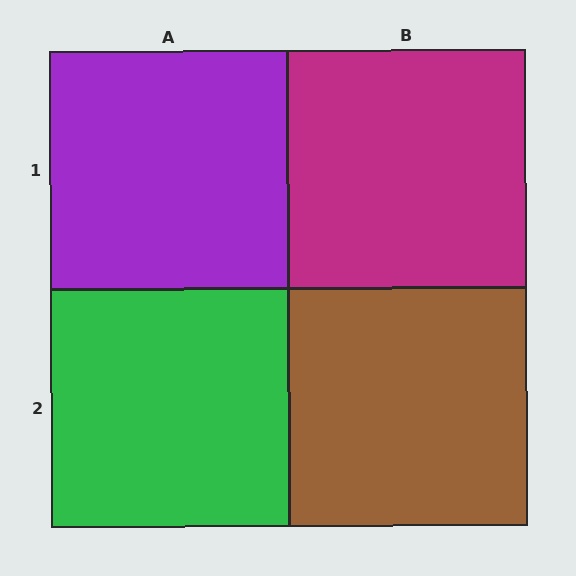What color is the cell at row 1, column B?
Magenta.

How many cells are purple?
1 cell is purple.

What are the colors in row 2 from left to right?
Green, brown.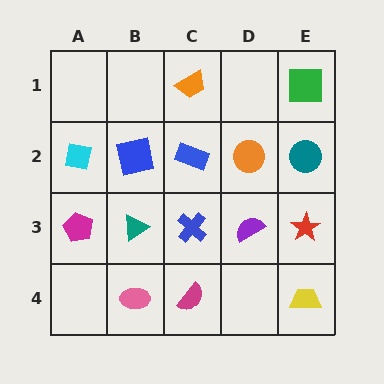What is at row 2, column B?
A blue square.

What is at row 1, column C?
An orange trapezoid.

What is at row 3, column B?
A teal triangle.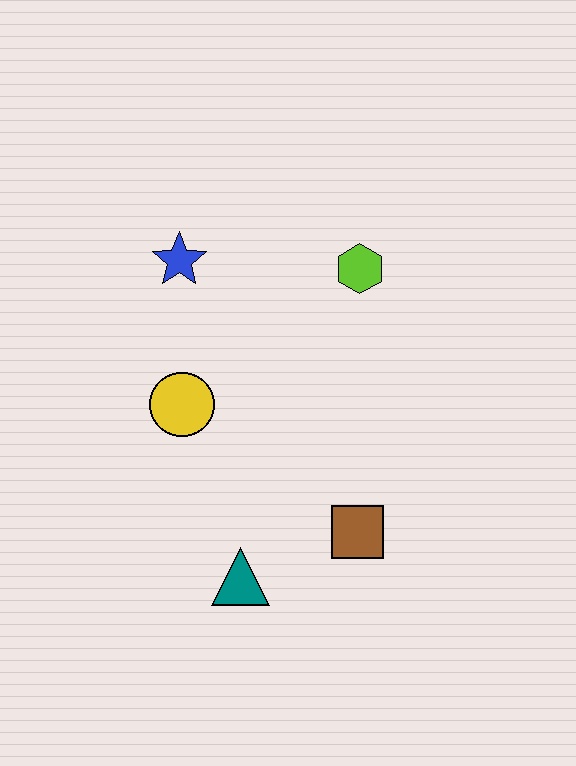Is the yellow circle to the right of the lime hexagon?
No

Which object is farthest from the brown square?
The blue star is farthest from the brown square.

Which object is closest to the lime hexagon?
The blue star is closest to the lime hexagon.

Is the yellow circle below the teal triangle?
No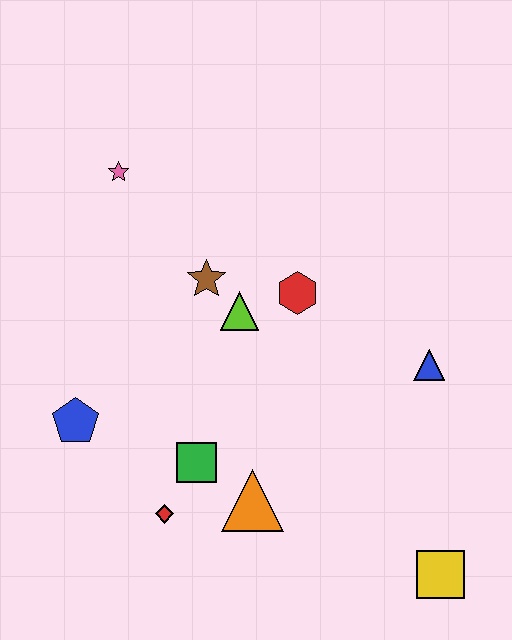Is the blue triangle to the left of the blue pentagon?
No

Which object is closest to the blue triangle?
The red hexagon is closest to the blue triangle.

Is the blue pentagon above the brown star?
No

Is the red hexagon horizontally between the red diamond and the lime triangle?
No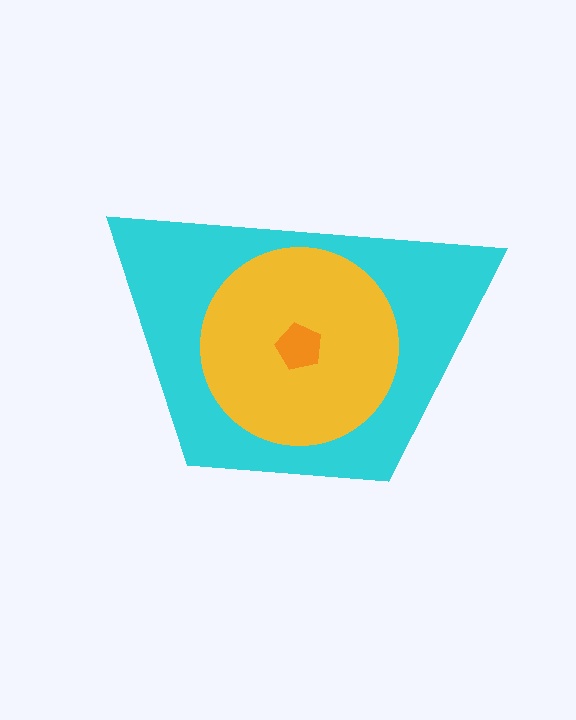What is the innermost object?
The orange pentagon.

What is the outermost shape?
The cyan trapezoid.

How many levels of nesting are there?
3.